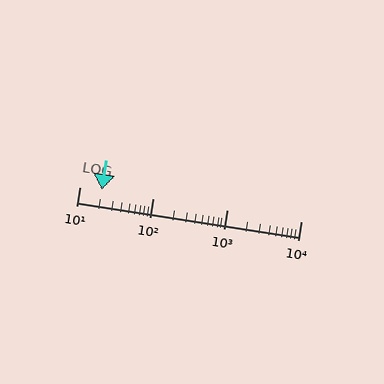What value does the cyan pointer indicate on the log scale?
The pointer indicates approximately 20.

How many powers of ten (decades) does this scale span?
The scale spans 3 decades, from 10 to 10000.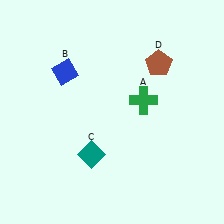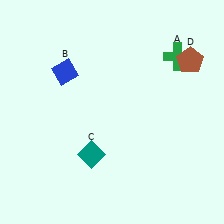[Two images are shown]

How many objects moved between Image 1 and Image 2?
2 objects moved between the two images.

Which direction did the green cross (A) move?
The green cross (A) moved up.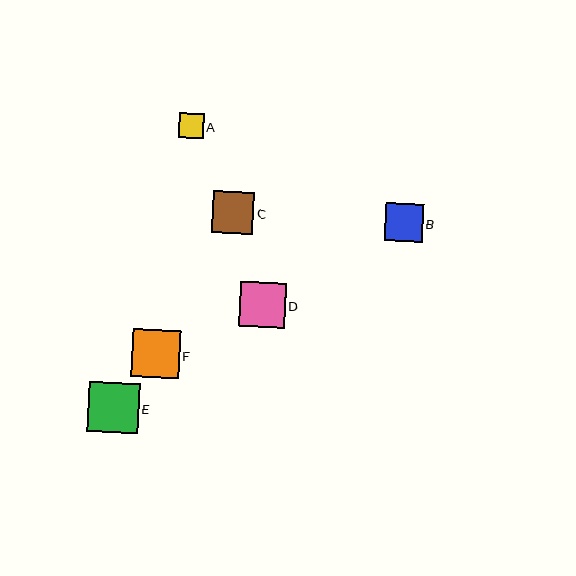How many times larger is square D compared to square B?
Square D is approximately 1.2 times the size of square B.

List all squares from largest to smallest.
From largest to smallest: E, F, D, C, B, A.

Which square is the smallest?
Square A is the smallest with a size of approximately 25 pixels.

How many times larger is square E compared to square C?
Square E is approximately 1.2 times the size of square C.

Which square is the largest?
Square E is the largest with a size of approximately 50 pixels.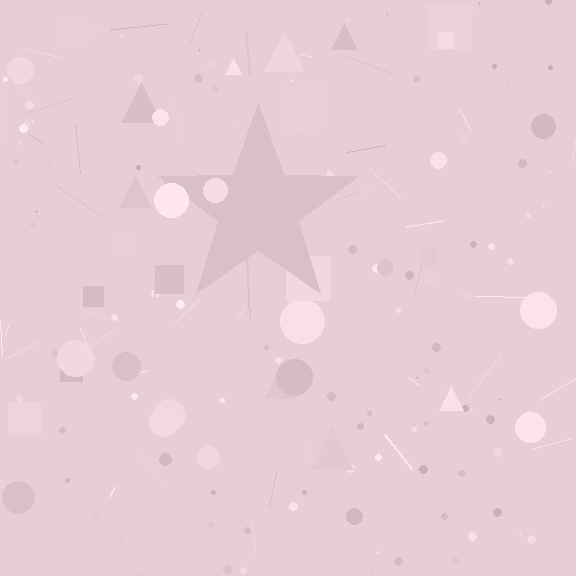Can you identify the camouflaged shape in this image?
The camouflaged shape is a star.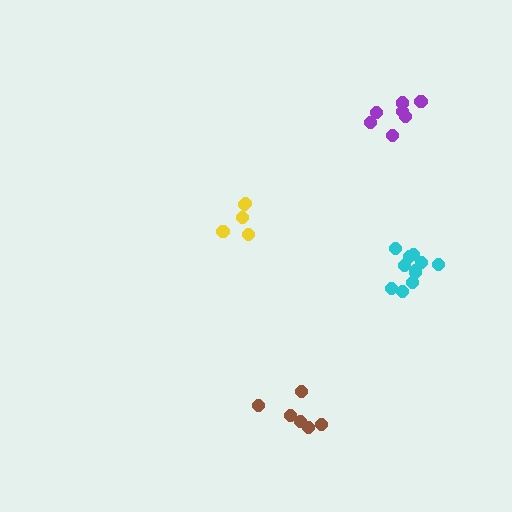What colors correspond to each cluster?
The clusters are colored: brown, yellow, cyan, purple.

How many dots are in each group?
Group 1: 6 dots, Group 2: 5 dots, Group 3: 11 dots, Group 4: 7 dots (29 total).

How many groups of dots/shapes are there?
There are 4 groups.